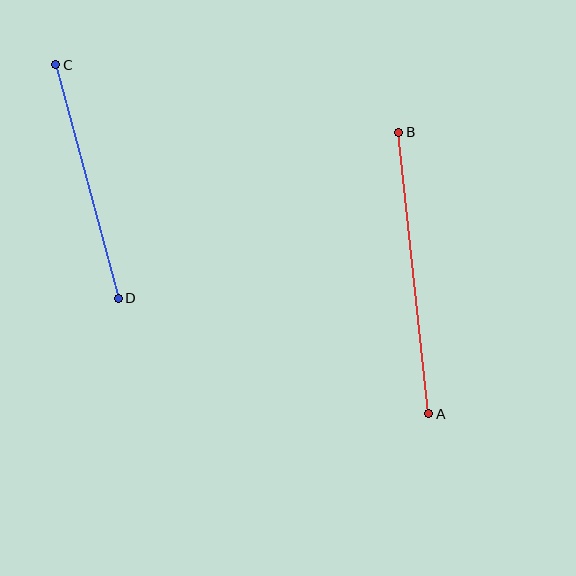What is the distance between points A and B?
The distance is approximately 283 pixels.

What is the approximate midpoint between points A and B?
The midpoint is at approximately (414, 273) pixels.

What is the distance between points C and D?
The distance is approximately 242 pixels.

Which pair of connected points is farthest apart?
Points A and B are farthest apart.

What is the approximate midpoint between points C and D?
The midpoint is at approximately (87, 181) pixels.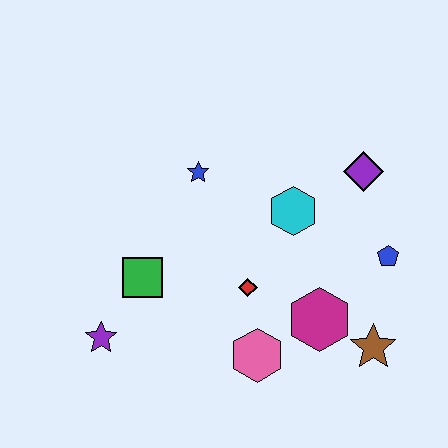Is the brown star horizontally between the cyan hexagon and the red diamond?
No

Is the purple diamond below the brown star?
No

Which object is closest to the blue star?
The cyan hexagon is closest to the blue star.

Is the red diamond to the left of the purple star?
No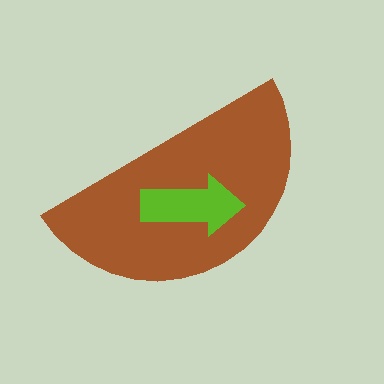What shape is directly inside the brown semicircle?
The lime arrow.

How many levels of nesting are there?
2.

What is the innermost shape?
The lime arrow.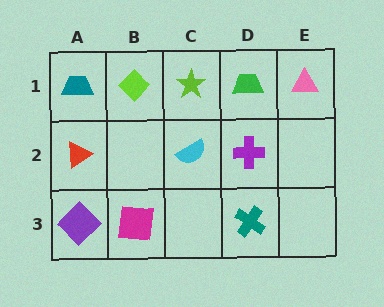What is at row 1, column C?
A lime star.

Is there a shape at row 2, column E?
No, that cell is empty.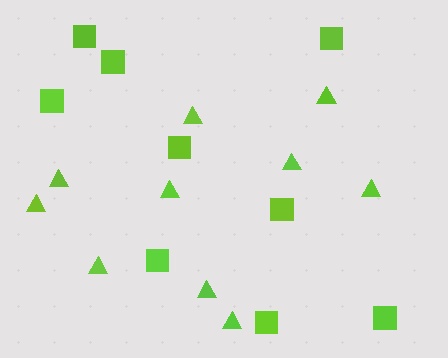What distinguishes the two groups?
There are 2 groups: one group of squares (9) and one group of triangles (10).